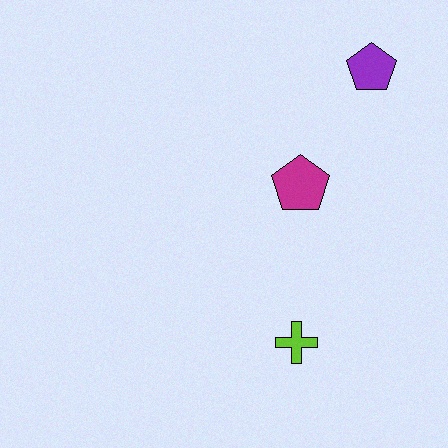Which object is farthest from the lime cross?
The purple pentagon is farthest from the lime cross.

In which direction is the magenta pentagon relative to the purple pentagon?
The magenta pentagon is below the purple pentagon.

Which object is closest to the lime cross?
The magenta pentagon is closest to the lime cross.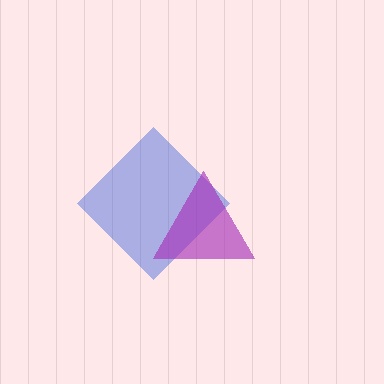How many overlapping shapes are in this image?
There are 2 overlapping shapes in the image.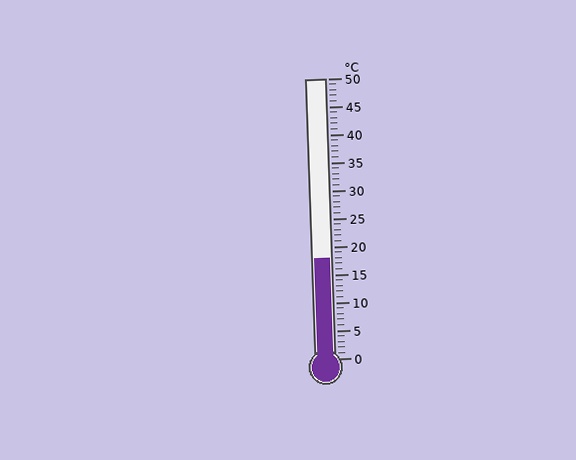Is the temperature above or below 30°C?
The temperature is below 30°C.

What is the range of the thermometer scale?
The thermometer scale ranges from 0°C to 50°C.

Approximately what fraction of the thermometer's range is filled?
The thermometer is filled to approximately 35% of its range.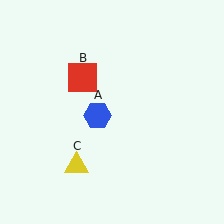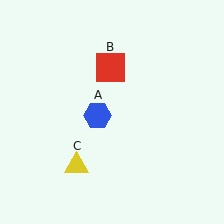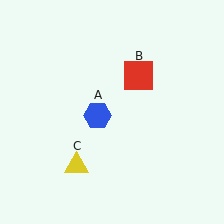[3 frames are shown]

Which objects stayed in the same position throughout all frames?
Blue hexagon (object A) and yellow triangle (object C) remained stationary.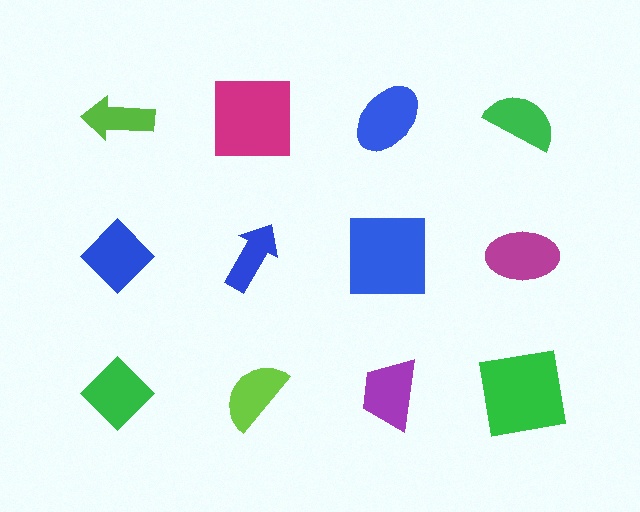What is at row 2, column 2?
A blue arrow.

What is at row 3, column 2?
A lime semicircle.